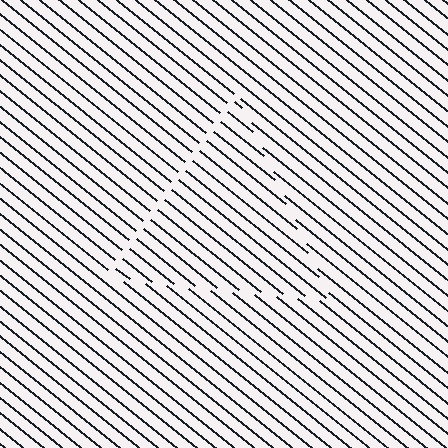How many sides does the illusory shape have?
3 sides — the line-ends trace a triangle.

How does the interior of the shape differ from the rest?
The interior of the shape contains the same grating, shifted by half a period — the contour is defined by the phase discontinuity where line-ends from the inner and outer gratings abut.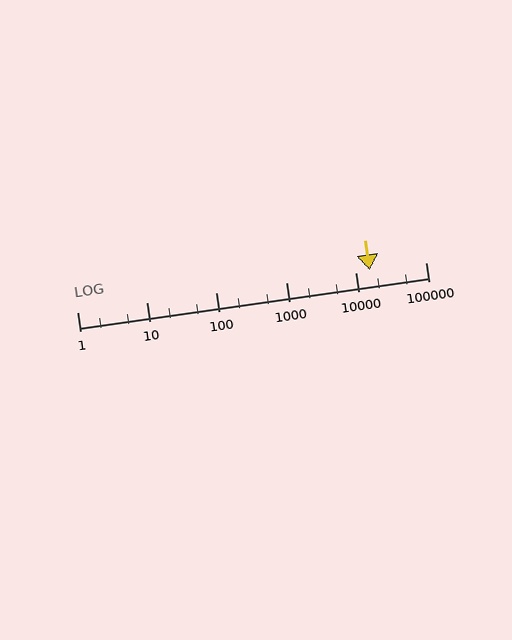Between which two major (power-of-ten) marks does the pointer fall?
The pointer is between 10000 and 100000.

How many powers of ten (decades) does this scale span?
The scale spans 5 decades, from 1 to 100000.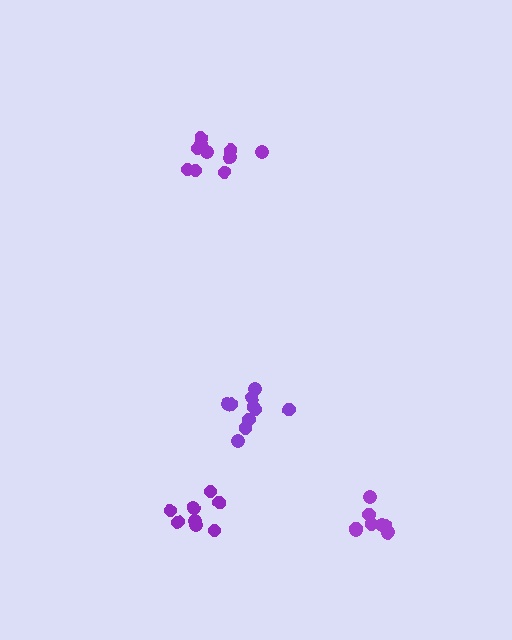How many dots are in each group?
Group 1: 10 dots, Group 2: 10 dots, Group 3: 8 dots, Group 4: 8 dots (36 total).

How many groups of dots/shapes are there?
There are 4 groups.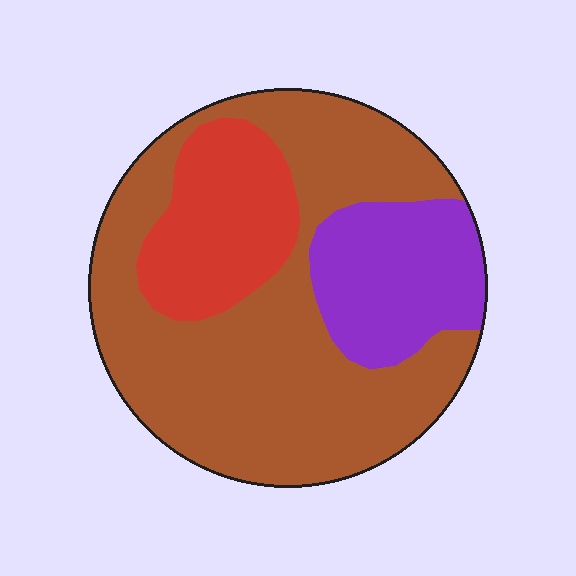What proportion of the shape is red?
Red takes up about one fifth (1/5) of the shape.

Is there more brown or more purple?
Brown.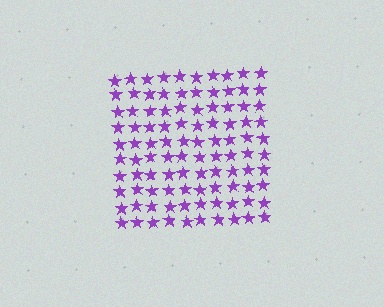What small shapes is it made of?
It is made of small stars.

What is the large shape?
The large shape is a square.